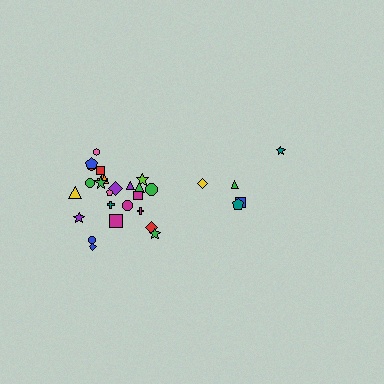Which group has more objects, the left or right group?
The left group.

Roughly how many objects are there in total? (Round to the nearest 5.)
Roughly 30 objects in total.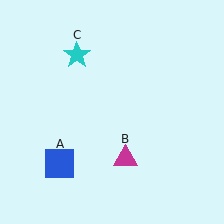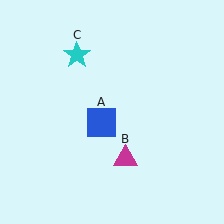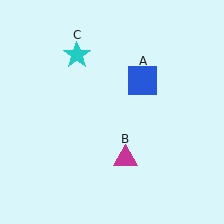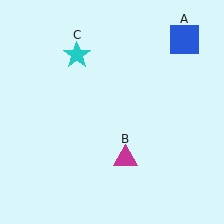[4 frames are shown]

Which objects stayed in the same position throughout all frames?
Magenta triangle (object B) and cyan star (object C) remained stationary.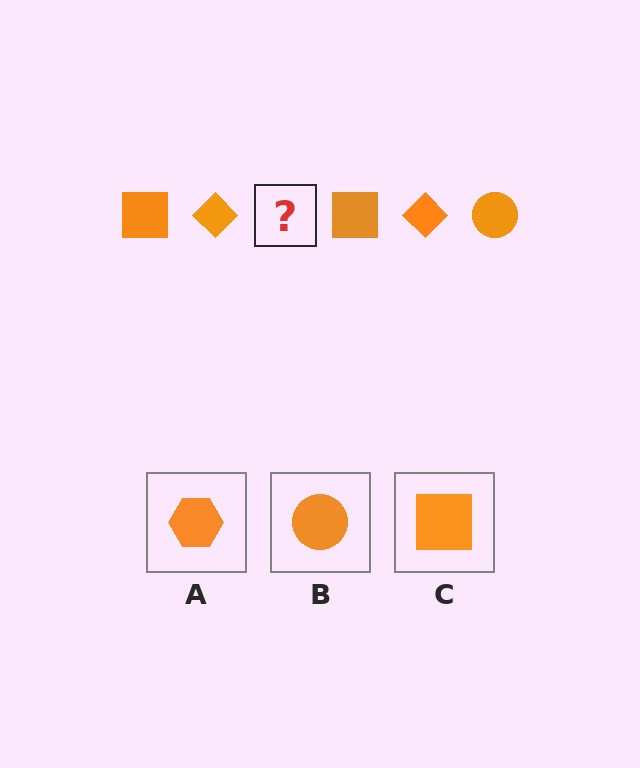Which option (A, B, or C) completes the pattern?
B.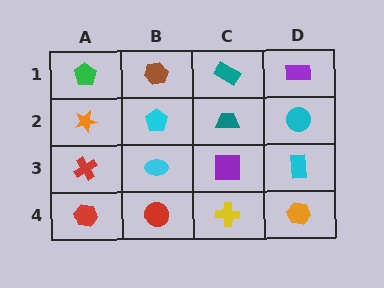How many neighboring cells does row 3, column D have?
3.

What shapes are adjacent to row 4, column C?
A purple square (row 3, column C), a red circle (row 4, column B), an orange hexagon (row 4, column D).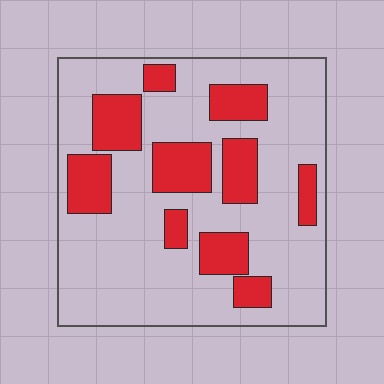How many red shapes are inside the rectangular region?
10.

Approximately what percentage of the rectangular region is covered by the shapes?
Approximately 25%.